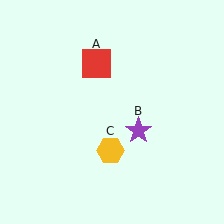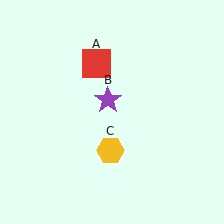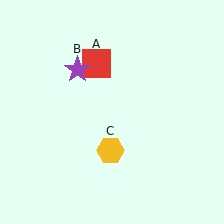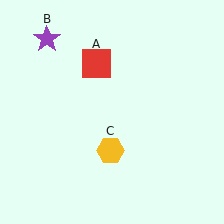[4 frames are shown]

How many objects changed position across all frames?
1 object changed position: purple star (object B).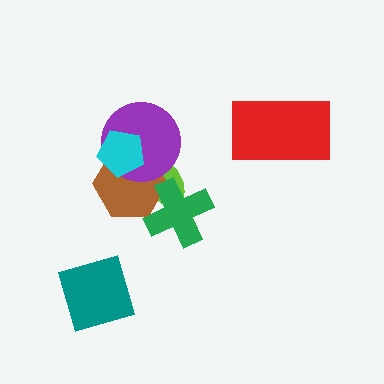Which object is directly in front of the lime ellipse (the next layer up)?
The brown hexagon is directly in front of the lime ellipse.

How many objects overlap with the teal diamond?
0 objects overlap with the teal diamond.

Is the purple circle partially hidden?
Yes, it is partially covered by another shape.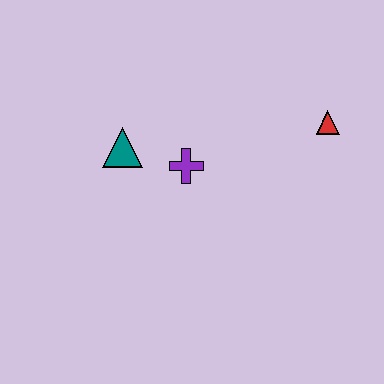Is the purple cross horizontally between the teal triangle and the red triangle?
Yes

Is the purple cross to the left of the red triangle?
Yes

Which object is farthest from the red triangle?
The teal triangle is farthest from the red triangle.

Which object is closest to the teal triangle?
The purple cross is closest to the teal triangle.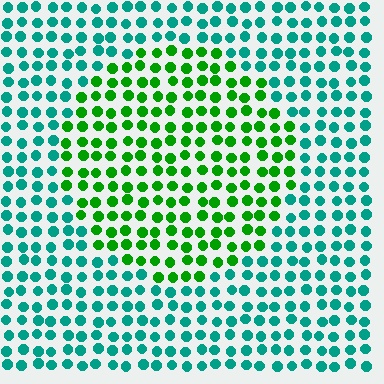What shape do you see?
I see a circle.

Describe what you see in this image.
The image is filled with small teal elements in a uniform arrangement. A circle-shaped region is visible where the elements are tinted to a slightly different hue, forming a subtle color boundary.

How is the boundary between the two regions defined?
The boundary is defined purely by a slight shift in hue (about 51 degrees). Spacing, size, and orientation are identical on both sides.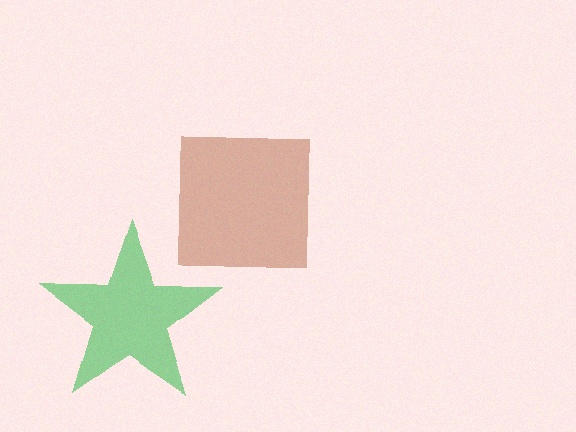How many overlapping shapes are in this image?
There are 2 overlapping shapes in the image.